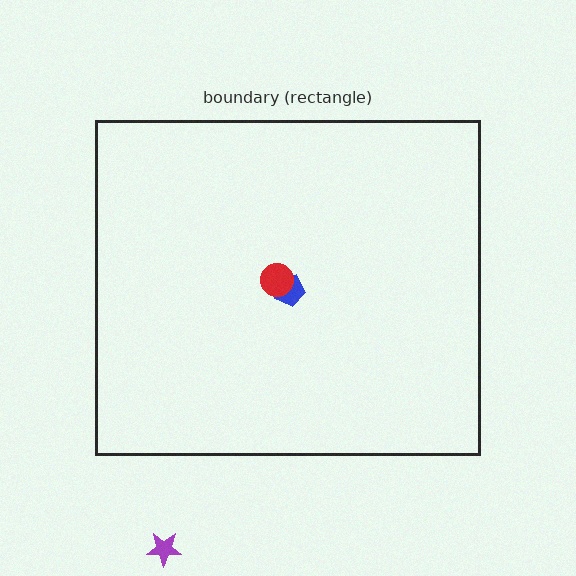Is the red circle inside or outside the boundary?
Inside.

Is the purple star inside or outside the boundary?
Outside.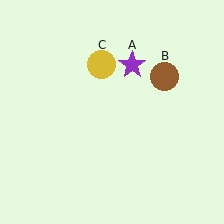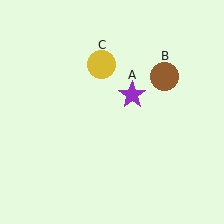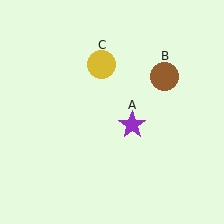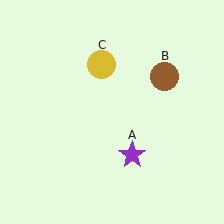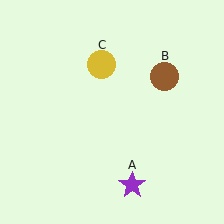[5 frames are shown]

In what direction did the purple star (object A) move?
The purple star (object A) moved down.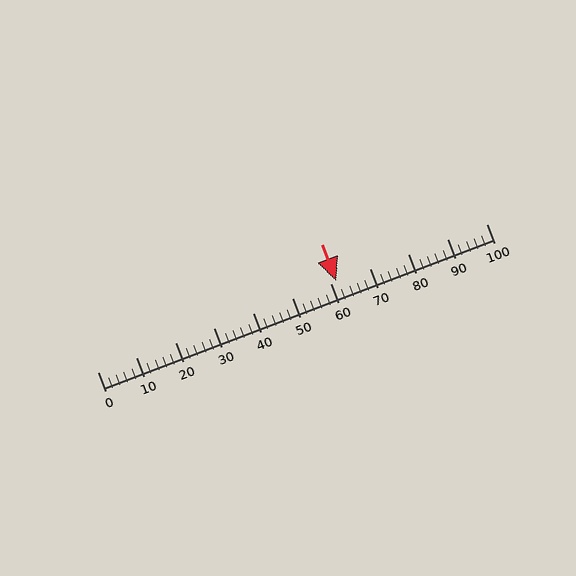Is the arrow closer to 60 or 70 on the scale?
The arrow is closer to 60.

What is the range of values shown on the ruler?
The ruler shows values from 0 to 100.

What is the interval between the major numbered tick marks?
The major tick marks are spaced 10 units apart.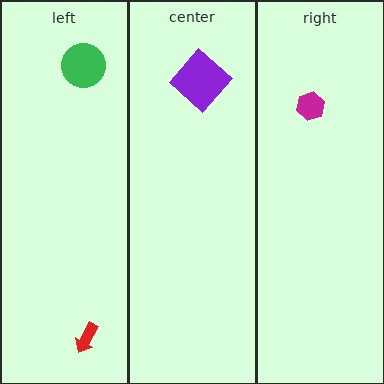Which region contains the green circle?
The left region.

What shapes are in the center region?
The purple diamond.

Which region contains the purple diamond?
The center region.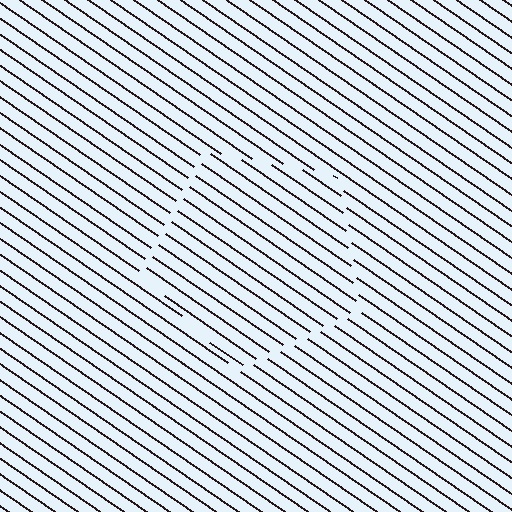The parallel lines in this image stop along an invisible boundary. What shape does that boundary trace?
An illusory pentagon. The interior of the shape contains the same grating, shifted by half a period — the contour is defined by the phase discontinuity where line-ends from the inner and outer gratings abut.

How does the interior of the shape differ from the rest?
The interior of the shape contains the same grating, shifted by half a period — the contour is defined by the phase discontinuity where line-ends from the inner and outer gratings abut.